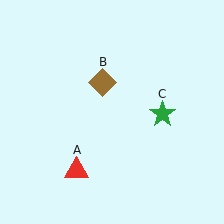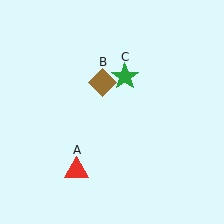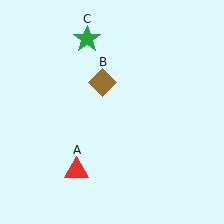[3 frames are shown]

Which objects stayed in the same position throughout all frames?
Red triangle (object A) and brown diamond (object B) remained stationary.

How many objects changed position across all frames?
1 object changed position: green star (object C).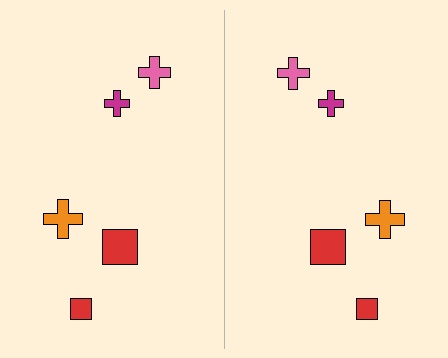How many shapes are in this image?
There are 10 shapes in this image.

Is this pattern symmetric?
Yes, this pattern has bilateral (reflection) symmetry.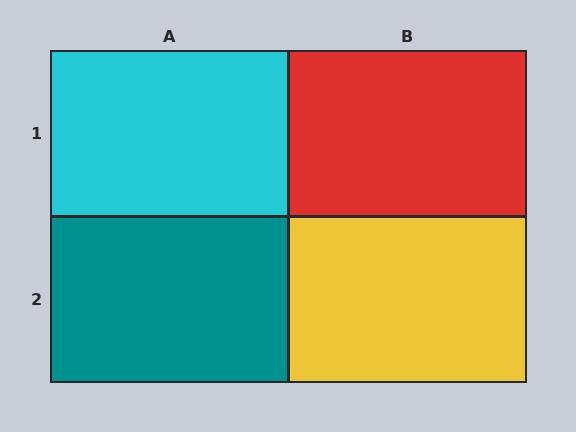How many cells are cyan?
1 cell is cyan.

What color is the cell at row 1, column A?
Cyan.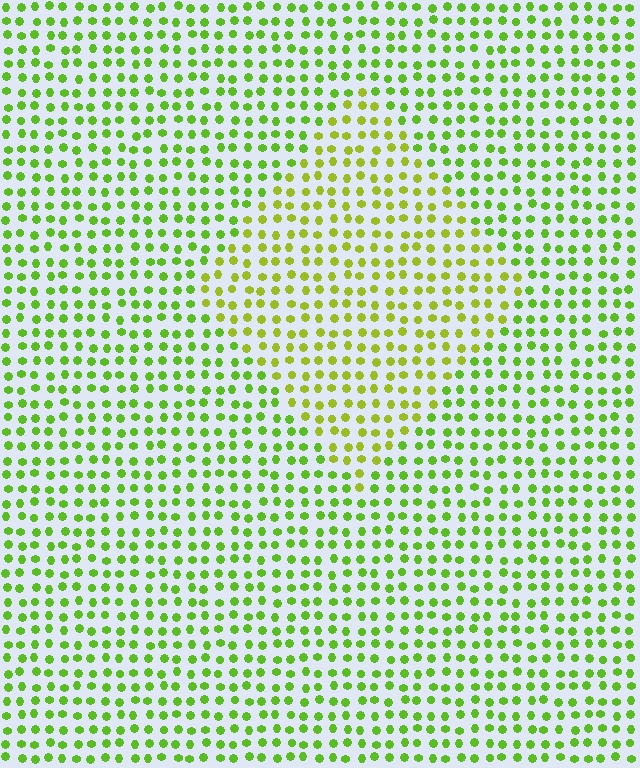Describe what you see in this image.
The image is filled with small lime elements in a uniform arrangement. A diamond-shaped region is visible where the elements are tinted to a slightly different hue, forming a subtle color boundary.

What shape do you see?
I see a diamond.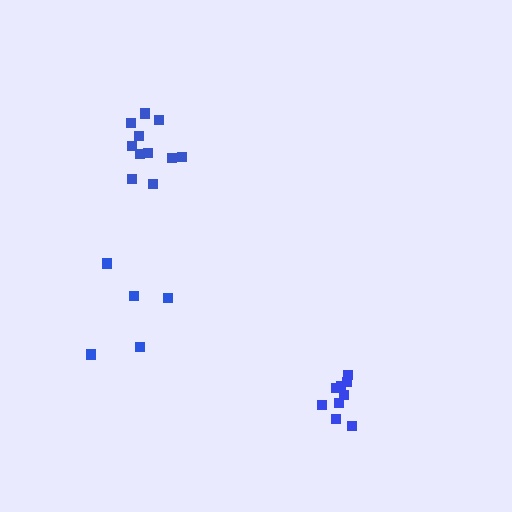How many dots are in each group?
Group 1: 11 dots, Group 2: 9 dots, Group 3: 5 dots (25 total).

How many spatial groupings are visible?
There are 3 spatial groupings.